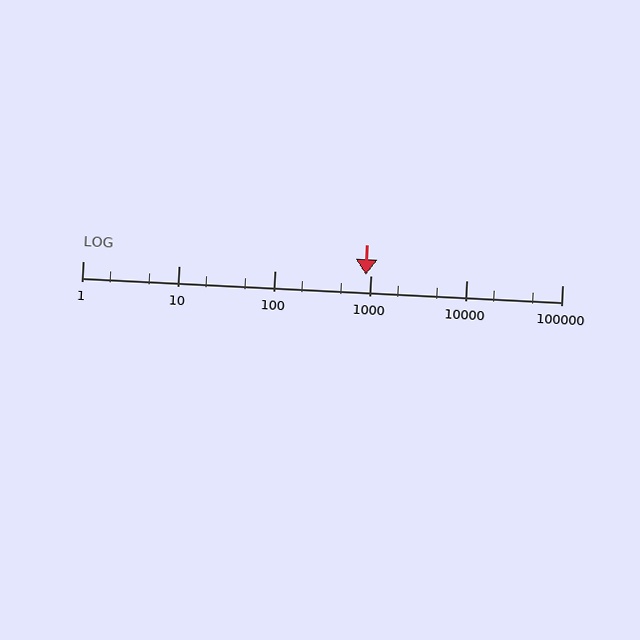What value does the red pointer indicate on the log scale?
The pointer indicates approximately 890.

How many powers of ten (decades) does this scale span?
The scale spans 5 decades, from 1 to 100000.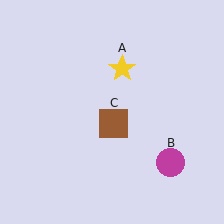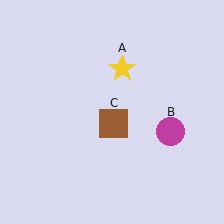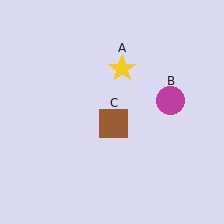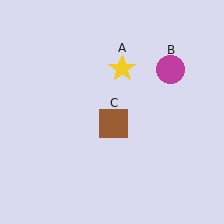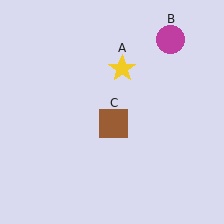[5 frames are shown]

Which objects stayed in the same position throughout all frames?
Yellow star (object A) and brown square (object C) remained stationary.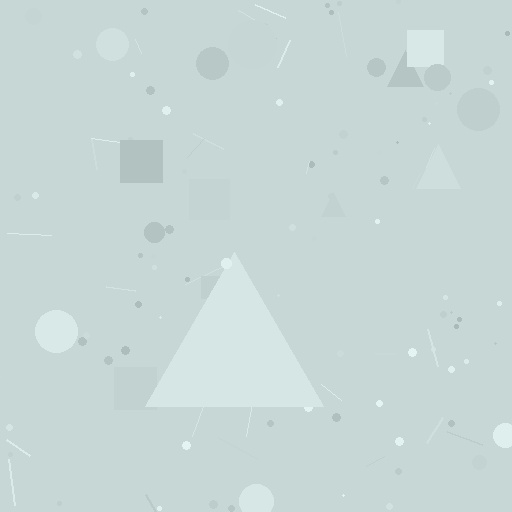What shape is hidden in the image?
A triangle is hidden in the image.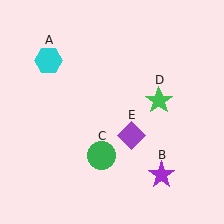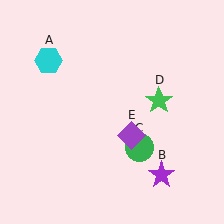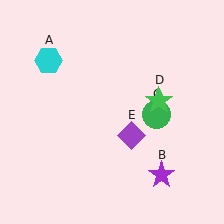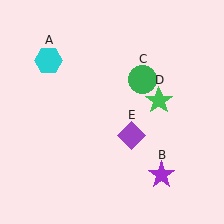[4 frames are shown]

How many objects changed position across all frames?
1 object changed position: green circle (object C).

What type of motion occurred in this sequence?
The green circle (object C) rotated counterclockwise around the center of the scene.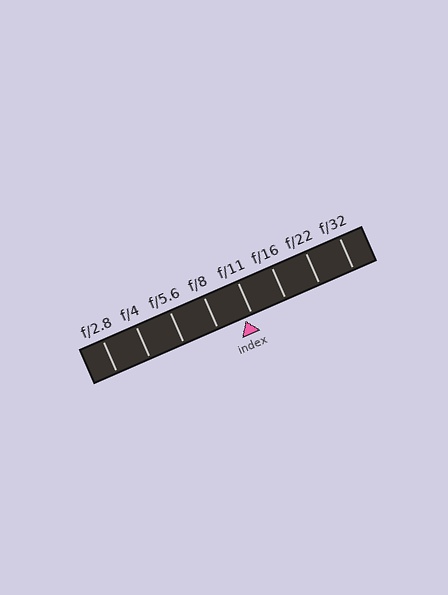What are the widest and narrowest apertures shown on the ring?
The widest aperture shown is f/2.8 and the narrowest is f/32.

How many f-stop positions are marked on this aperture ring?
There are 8 f-stop positions marked.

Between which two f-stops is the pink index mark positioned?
The index mark is between f/8 and f/11.